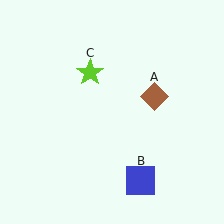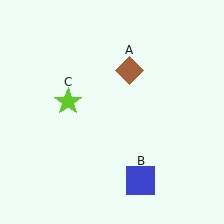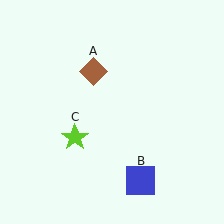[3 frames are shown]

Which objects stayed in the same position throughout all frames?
Blue square (object B) remained stationary.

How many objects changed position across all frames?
2 objects changed position: brown diamond (object A), lime star (object C).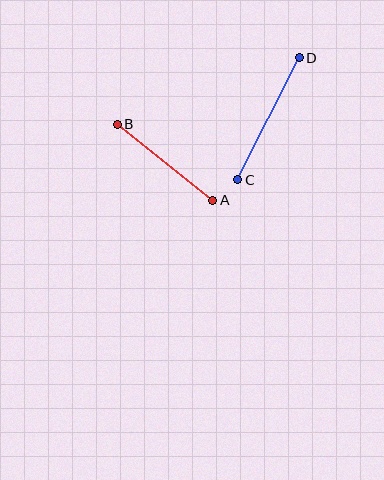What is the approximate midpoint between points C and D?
The midpoint is at approximately (269, 119) pixels.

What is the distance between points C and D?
The distance is approximately 137 pixels.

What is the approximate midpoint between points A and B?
The midpoint is at approximately (165, 162) pixels.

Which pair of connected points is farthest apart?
Points C and D are farthest apart.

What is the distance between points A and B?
The distance is approximately 122 pixels.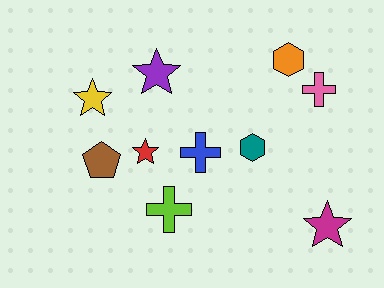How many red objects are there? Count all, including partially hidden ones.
There is 1 red object.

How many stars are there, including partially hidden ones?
There are 4 stars.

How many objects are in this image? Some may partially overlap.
There are 10 objects.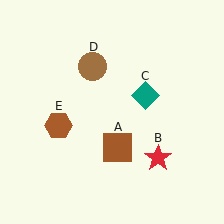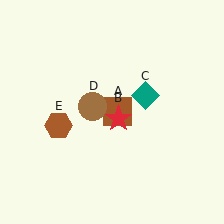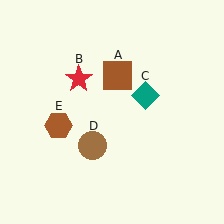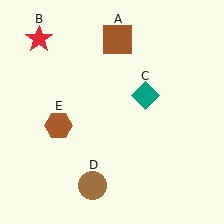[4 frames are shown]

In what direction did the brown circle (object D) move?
The brown circle (object D) moved down.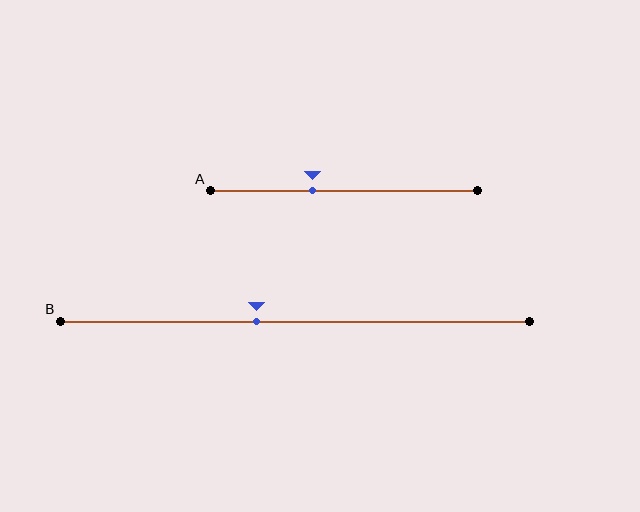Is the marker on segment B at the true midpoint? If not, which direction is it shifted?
No, the marker on segment B is shifted to the left by about 8% of the segment length.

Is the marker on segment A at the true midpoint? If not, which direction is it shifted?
No, the marker on segment A is shifted to the left by about 12% of the segment length.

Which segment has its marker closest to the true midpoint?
Segment B has its marker closest to the true midpoint.